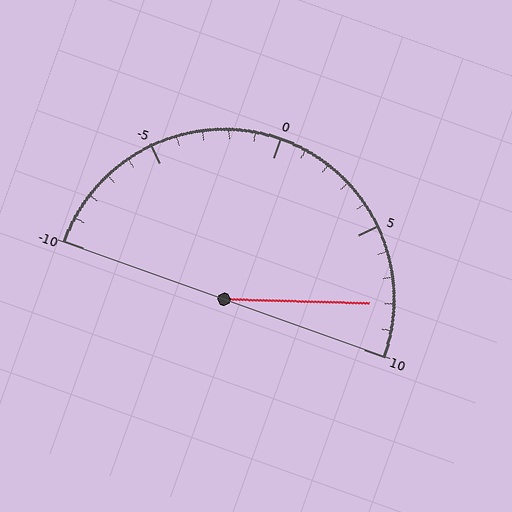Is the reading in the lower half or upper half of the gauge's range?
The reading is in the upper half of the range (-10 to 10).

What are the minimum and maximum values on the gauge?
The gauge ranges from -10 to 10.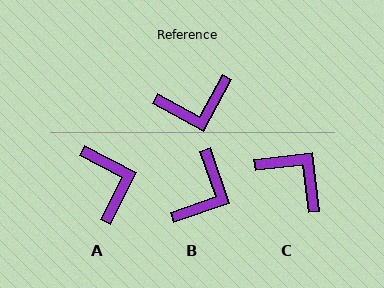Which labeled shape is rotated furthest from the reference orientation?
C, about 125 degrees away.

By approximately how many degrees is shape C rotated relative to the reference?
Approximately 125 degrees counter-clockwise.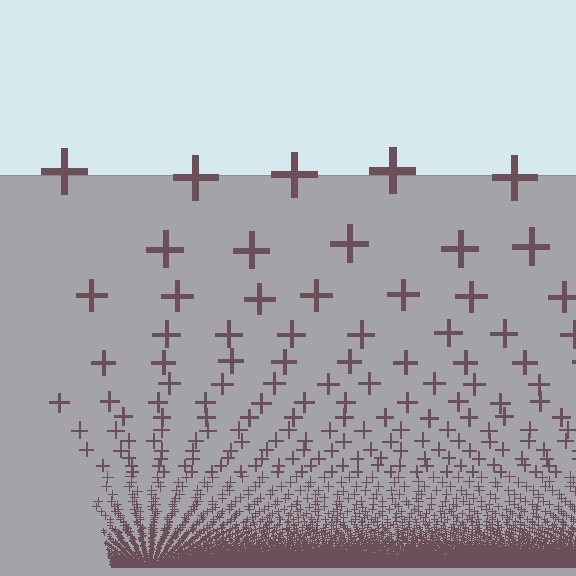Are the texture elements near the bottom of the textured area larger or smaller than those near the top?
Smaller. The gradient is inverted — elements near the bottom are smaller and denser.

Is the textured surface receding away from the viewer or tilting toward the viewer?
The surface appears to tilt toward the viewer. Texture elements get larger and sparser toward the top.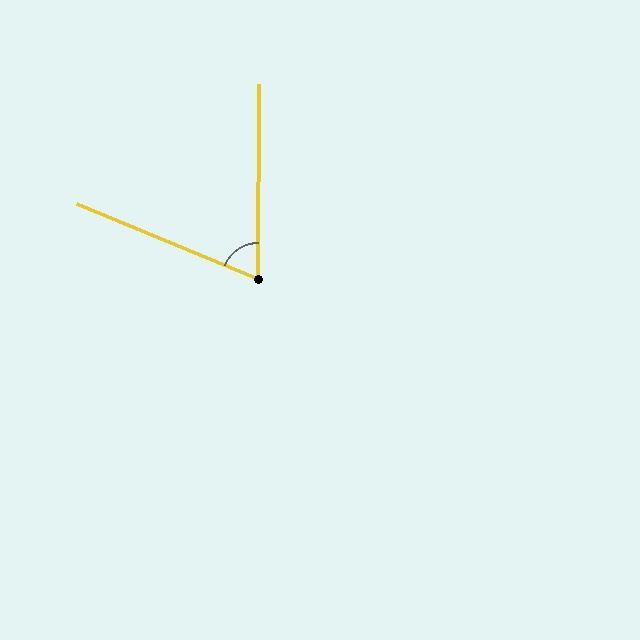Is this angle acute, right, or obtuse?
It is acute.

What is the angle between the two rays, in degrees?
Approximately 68 degrees.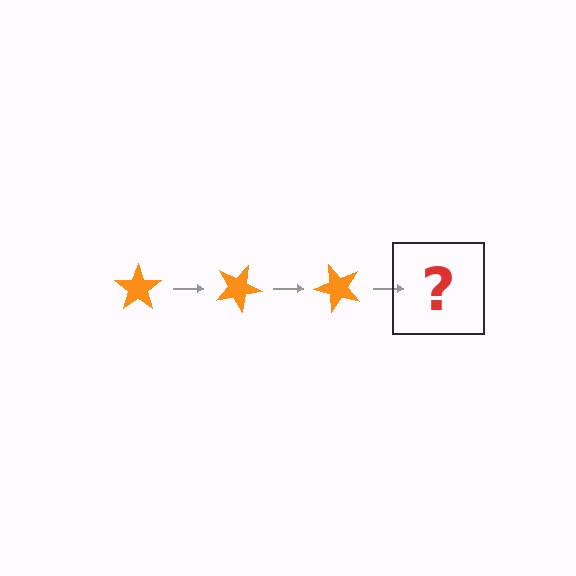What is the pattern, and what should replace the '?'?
The pattern is that the star rotates 25 degrees each step. The '?' should be an orange star rotated 75 degrees.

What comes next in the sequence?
The next element should be an orange star rotated 75 degrees.